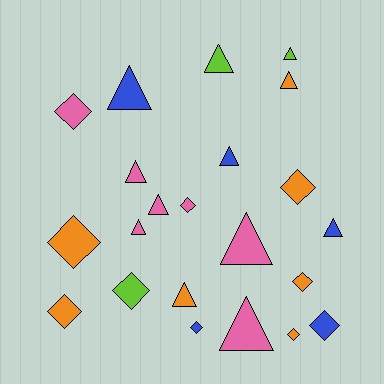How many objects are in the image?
There are 22 objects.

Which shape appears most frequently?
Triangle, with 12 objects.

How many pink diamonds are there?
There are 2 pink diamonds.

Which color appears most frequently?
Pink, with 7 objects.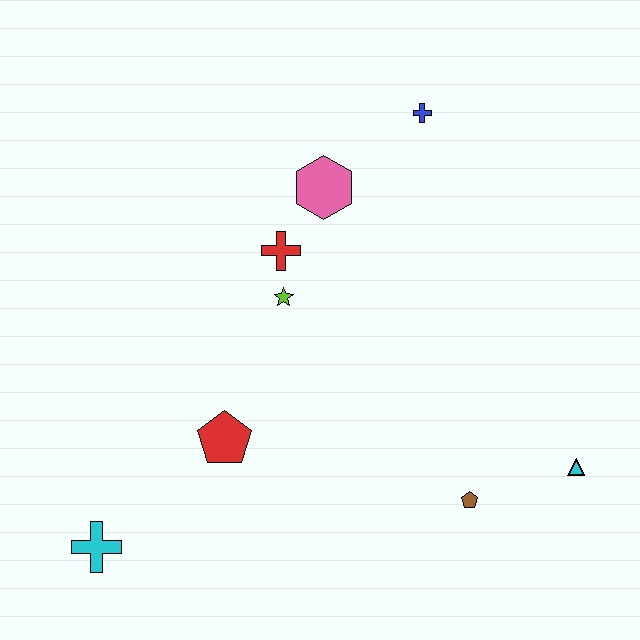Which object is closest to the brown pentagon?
The cyan triangle is closest to the brown pentagon.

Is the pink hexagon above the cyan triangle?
Yes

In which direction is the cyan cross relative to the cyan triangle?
The cyan cross is to the left of the cyan triangle.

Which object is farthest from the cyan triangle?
The cyan cross is farthest from the cyan triangle.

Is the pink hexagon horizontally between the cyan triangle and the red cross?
Yes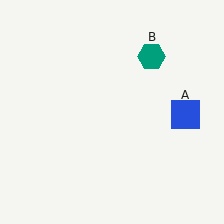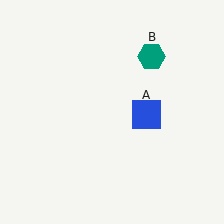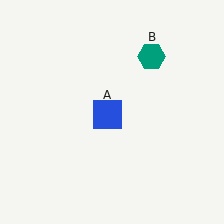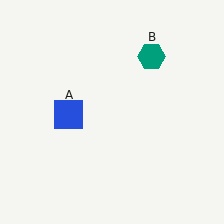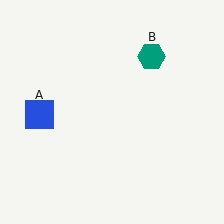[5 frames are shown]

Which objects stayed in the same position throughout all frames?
Teal hexagon (object B) remained stationary.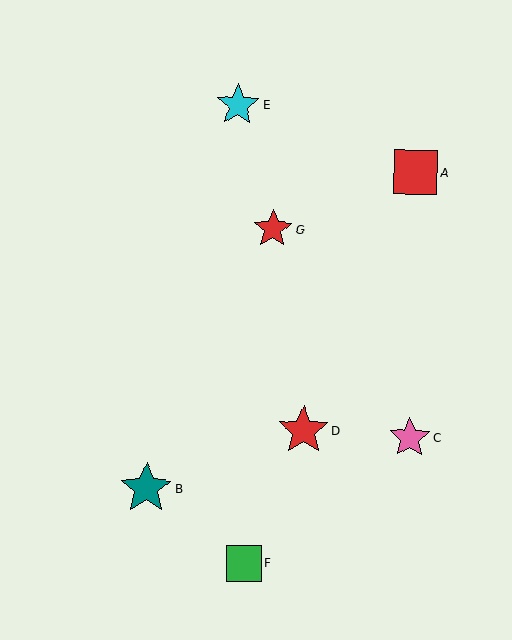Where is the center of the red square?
The center of the red square is at (415, 172).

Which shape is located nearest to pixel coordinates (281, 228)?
The red star (labeled G) at (273, 229) is nearest to that location.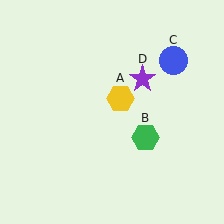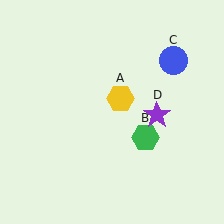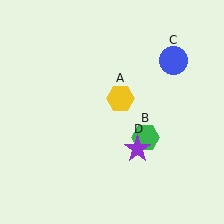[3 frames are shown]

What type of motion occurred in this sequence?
The purple star (object D) rotated clockwise around the center of the scene.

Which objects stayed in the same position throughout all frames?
Yellow hexagon (object A) and green hexagon (object B) and blue circle (object C) remained stationary.